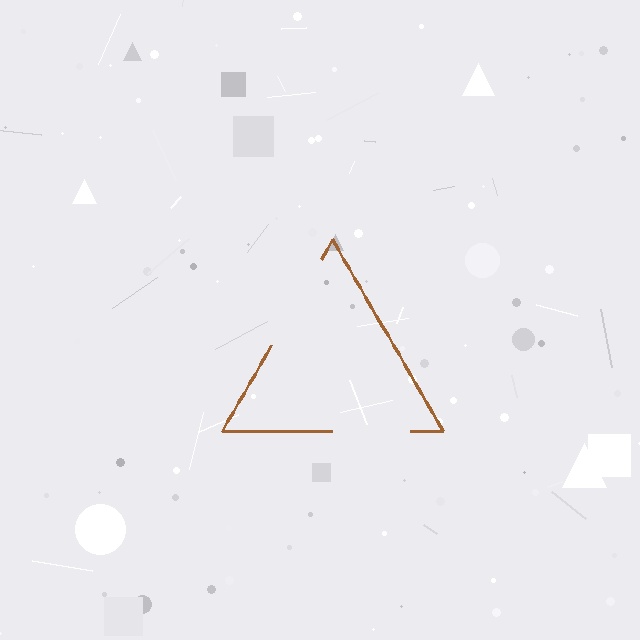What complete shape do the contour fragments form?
The contour fragments form a triangle.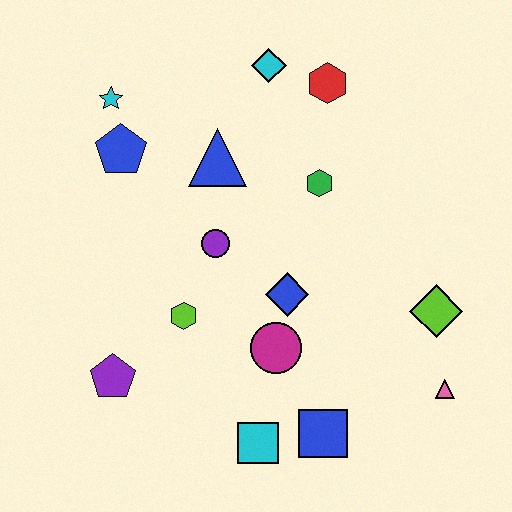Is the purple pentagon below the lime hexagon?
Yes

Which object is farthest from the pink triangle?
The cyan star is farthest from the pink triangle.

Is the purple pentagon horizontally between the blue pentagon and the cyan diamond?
No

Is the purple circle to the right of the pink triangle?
No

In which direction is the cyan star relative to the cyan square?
The cyan star is above the cyan square.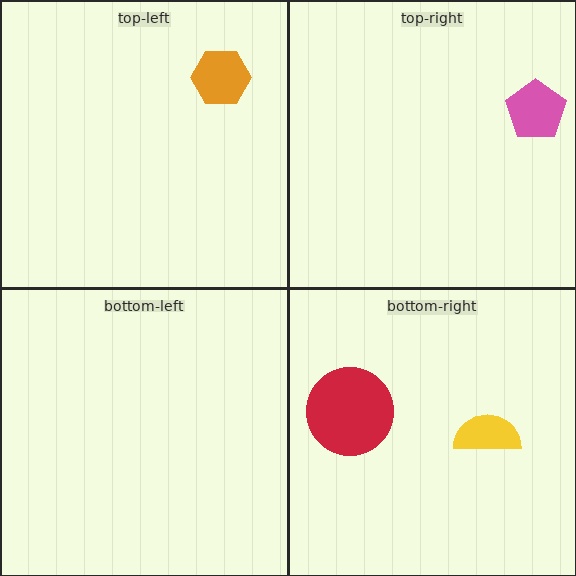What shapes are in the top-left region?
The orange hexagon.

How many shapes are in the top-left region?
1.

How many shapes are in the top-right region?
1.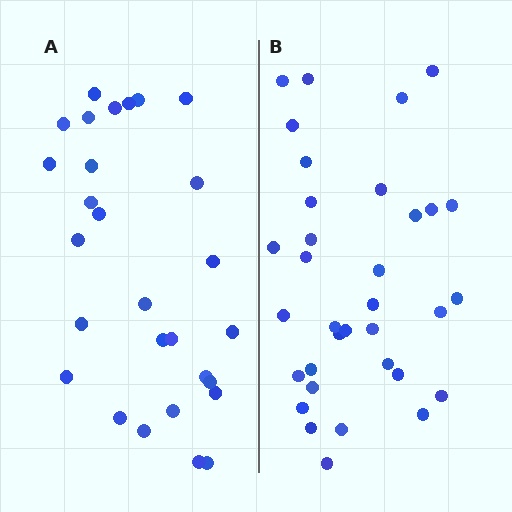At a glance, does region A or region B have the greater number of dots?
Region B (the right region) has more dots.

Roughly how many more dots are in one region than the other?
Region B has about 6 more dots than region A.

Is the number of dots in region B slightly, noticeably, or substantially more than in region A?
Region B has only slightly more — the two regions are fairly close. The ratio is roughly 1.2 to 1.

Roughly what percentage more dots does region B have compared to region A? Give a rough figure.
About 20% more.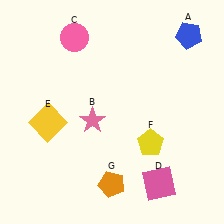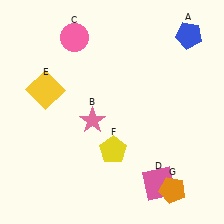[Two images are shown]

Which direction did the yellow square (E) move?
The yellow square (E) moved up.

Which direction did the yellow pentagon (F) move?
The yellow pentagon (F) moved left.